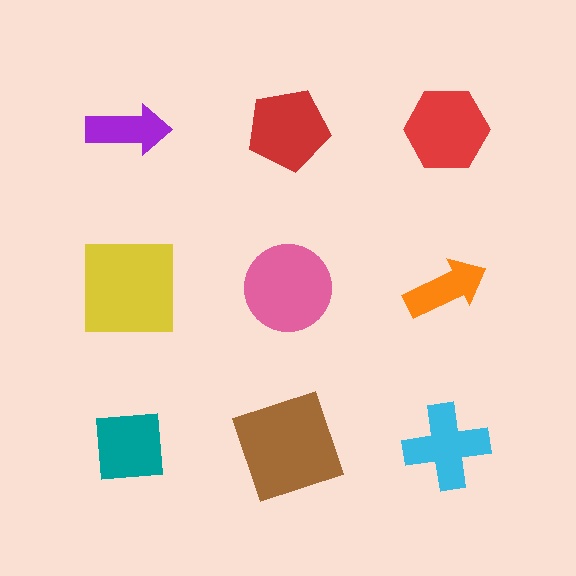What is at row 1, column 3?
A red hexagon.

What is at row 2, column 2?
A pink circle.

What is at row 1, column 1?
A purple arrow.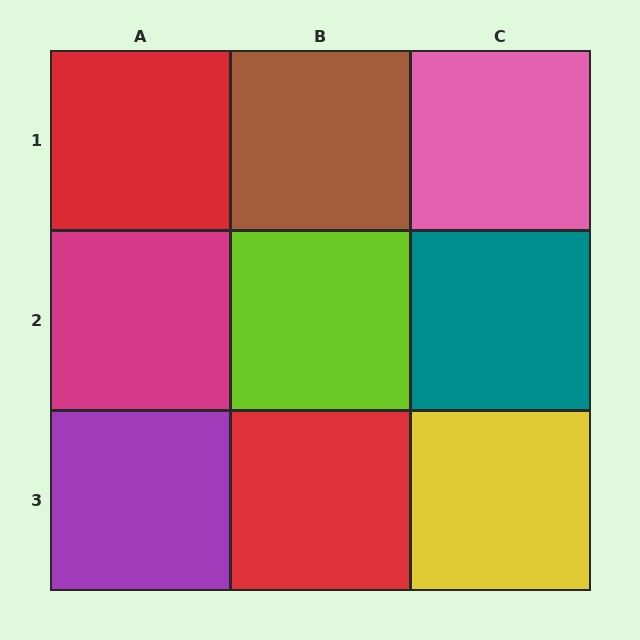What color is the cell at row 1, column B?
Brown.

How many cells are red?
2 cells are red.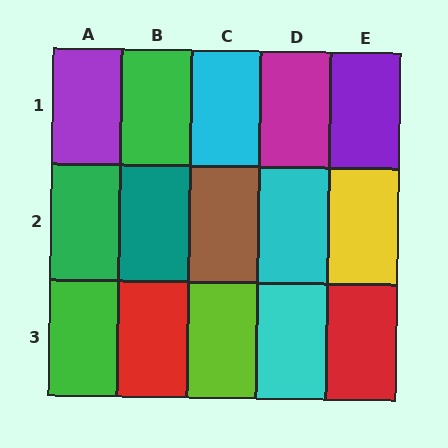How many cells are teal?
1 cell is teal.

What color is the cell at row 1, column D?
Magenta.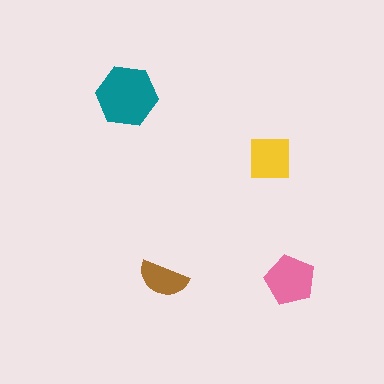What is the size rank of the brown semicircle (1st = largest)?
4th.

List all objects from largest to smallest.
The teal hexagon, the pink pentagon, the yellow square, the brown semicircle.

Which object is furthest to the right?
The pink pentagon is rightmost.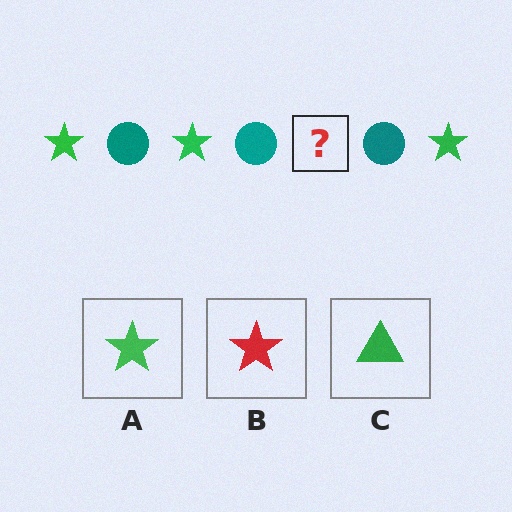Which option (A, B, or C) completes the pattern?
A.